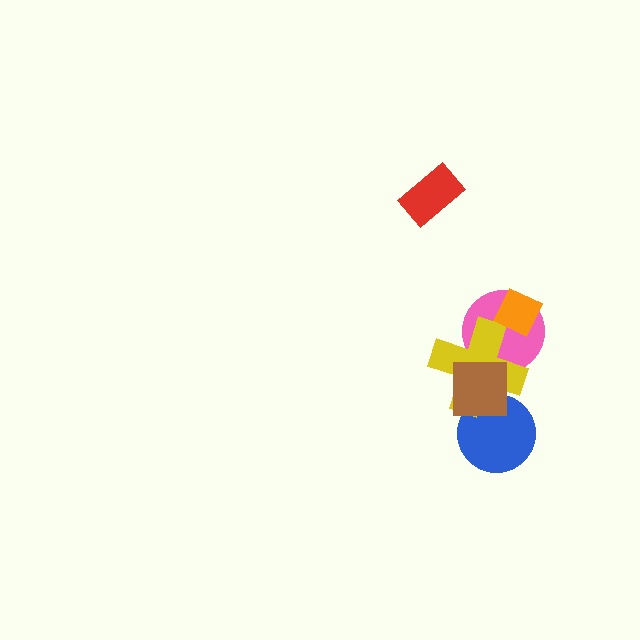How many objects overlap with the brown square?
2 objects overlap with the brown square.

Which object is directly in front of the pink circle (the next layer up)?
The yellow cross is directly in front of the pink circle.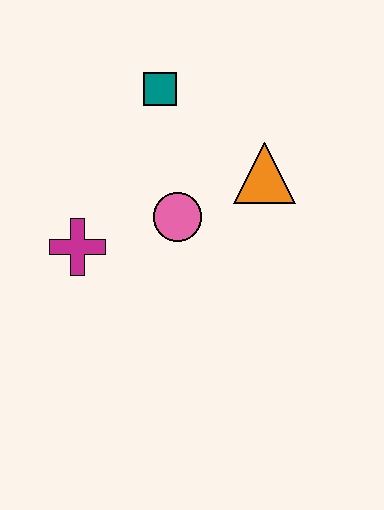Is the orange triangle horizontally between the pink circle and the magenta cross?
No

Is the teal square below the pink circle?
No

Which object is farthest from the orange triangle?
The magenta cross is farthest from the orange triangle.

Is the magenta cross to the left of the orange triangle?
Yes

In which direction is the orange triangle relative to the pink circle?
The orange triangle is to the right of the pink circle.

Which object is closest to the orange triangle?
The pink circle is closest to the orange triangle.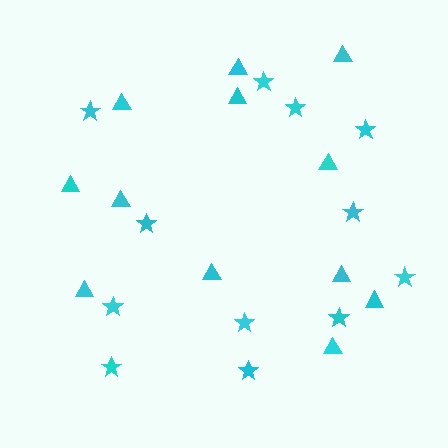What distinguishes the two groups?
There are 2 groups: one group of stars (12) and one group of triangles (12).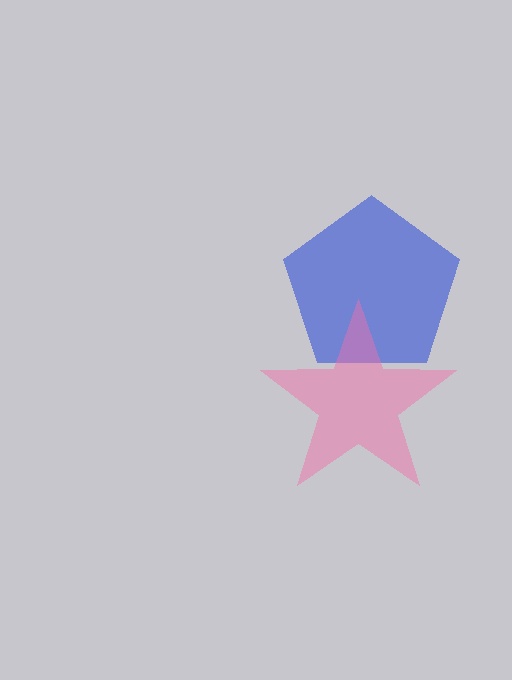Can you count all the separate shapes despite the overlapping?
Yes, there are 2 separate shapes.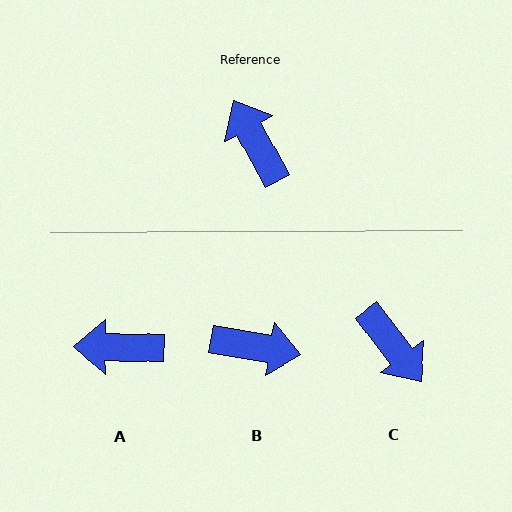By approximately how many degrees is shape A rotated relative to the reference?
Approximately 60 degrees counter-clockwise.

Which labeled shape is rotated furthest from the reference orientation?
C, about 171 degrees away.